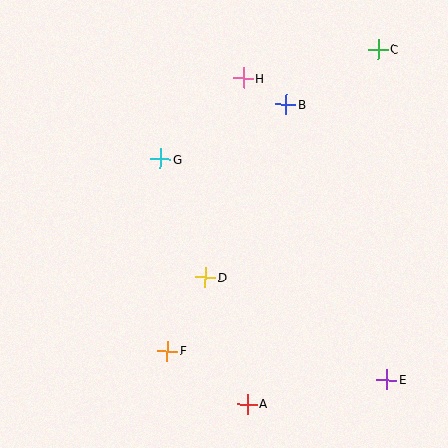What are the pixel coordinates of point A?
Point A is at (247, 404).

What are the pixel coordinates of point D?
Point D is at (206, 277).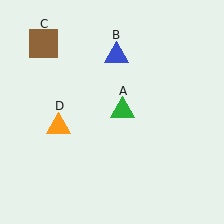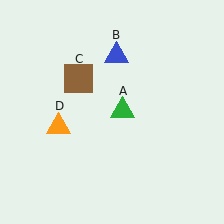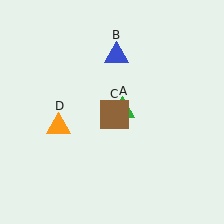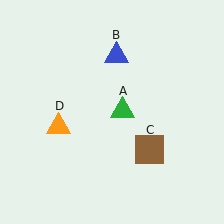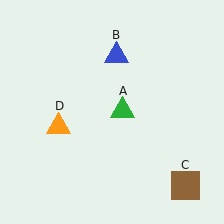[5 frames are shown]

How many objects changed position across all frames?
1 object changed position: brown square (object C).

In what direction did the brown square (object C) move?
The brown square (object C) moved down and to the right.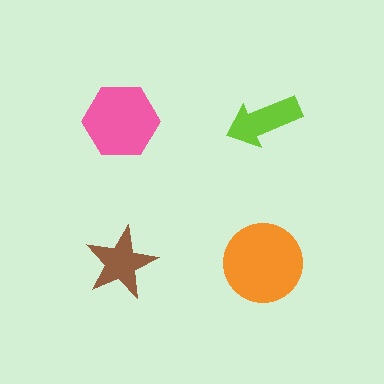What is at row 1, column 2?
A lime arrow.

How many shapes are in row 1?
2 shapes.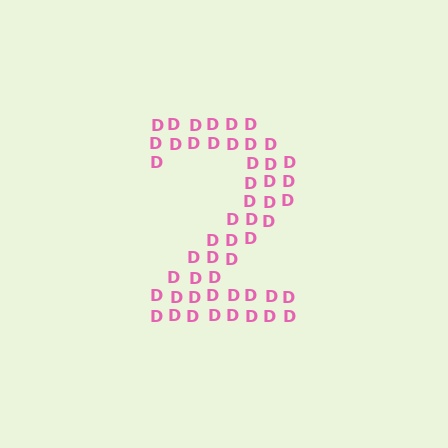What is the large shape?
The large shape is the digit 2.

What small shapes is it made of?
It is made of small letter D's.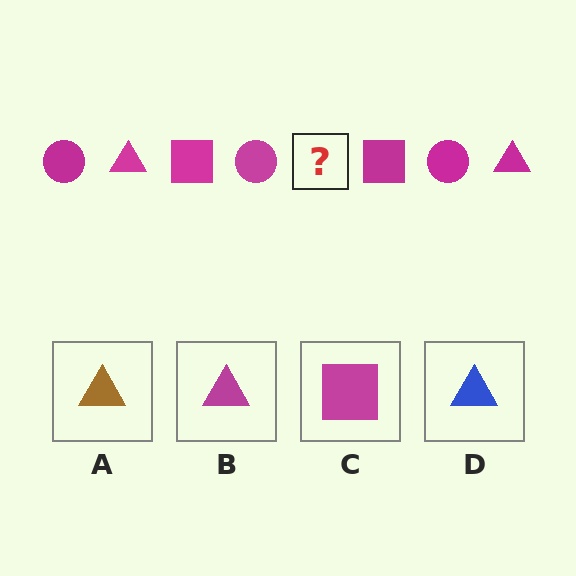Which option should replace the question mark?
Option B.